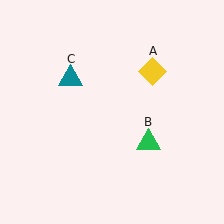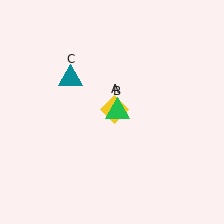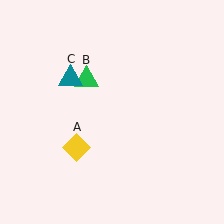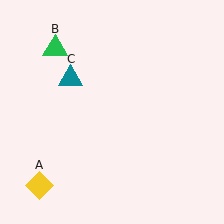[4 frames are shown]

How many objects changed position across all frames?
2 objects changed position: yellow diamond (object A), green triangle (object B).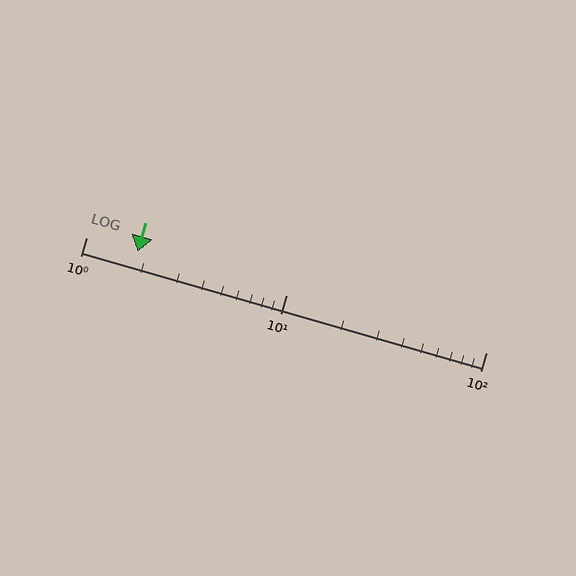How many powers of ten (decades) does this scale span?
The scale spans 2 decades, from 1 to 100.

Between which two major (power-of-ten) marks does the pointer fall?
The pointer is between 1 and 10.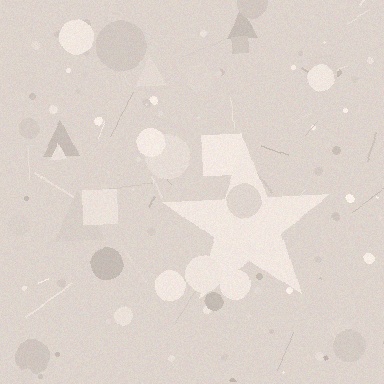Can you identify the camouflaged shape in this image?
The camouflaged shape is a star.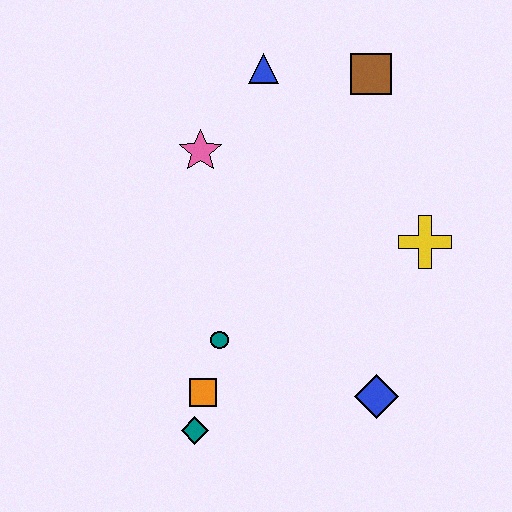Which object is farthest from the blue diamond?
The blue triangle is farthest from the blue diamond.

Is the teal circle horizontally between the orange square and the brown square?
Yes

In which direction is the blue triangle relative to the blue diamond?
The blue triangle is above the blue diamond.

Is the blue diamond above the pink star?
No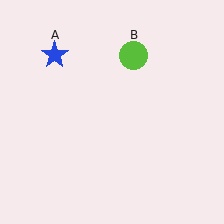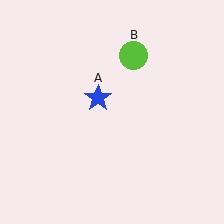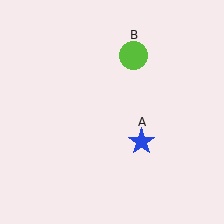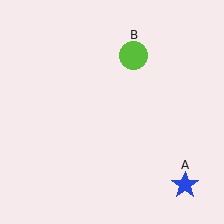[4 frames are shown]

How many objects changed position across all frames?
1 object changed position: blue star (object A).